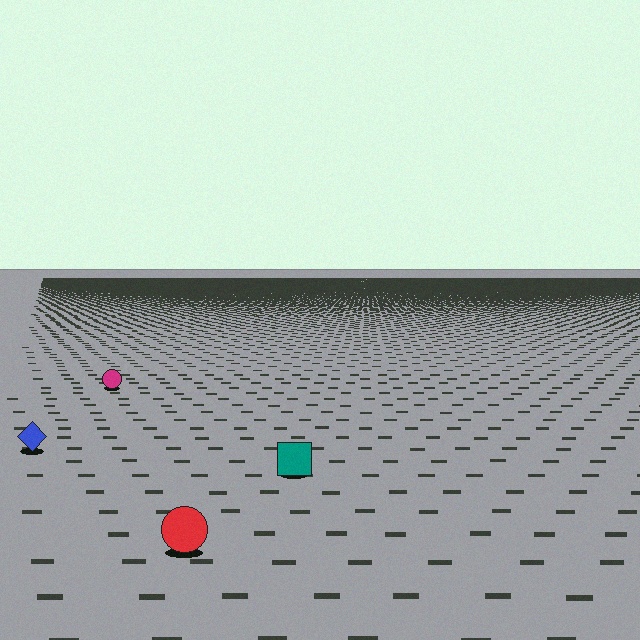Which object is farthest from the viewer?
The magenta circle is farthest from the viewer. It appears smaller and the ground texture around it is denser.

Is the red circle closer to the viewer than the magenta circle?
Yes. The red circle is closer — you can tell from the texture gradient: the ground texture is coarser near it.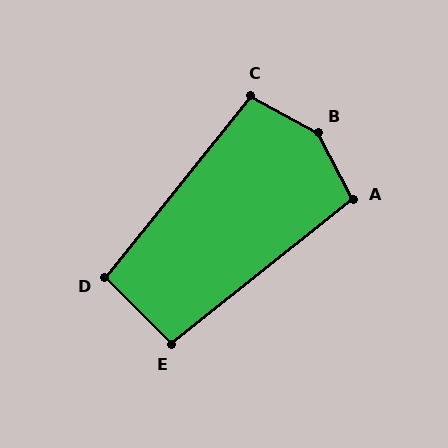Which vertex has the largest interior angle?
B, at approximately 146 degrees.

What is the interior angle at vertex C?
Approximately 100 degrees (obtuse).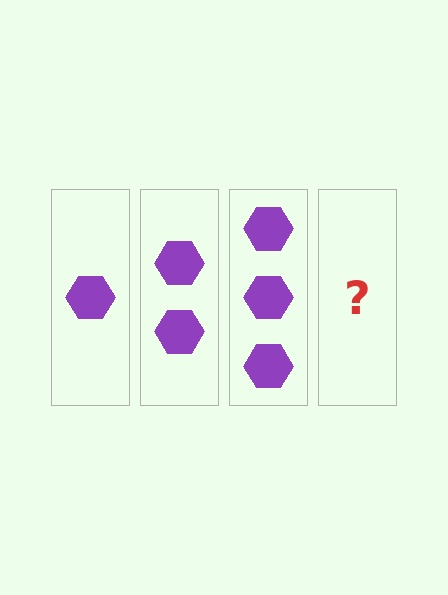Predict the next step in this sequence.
The next step is 4 hexagons.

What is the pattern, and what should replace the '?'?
The pattern is that each step adds one more hexagon. The '?' should be 4 hexagons.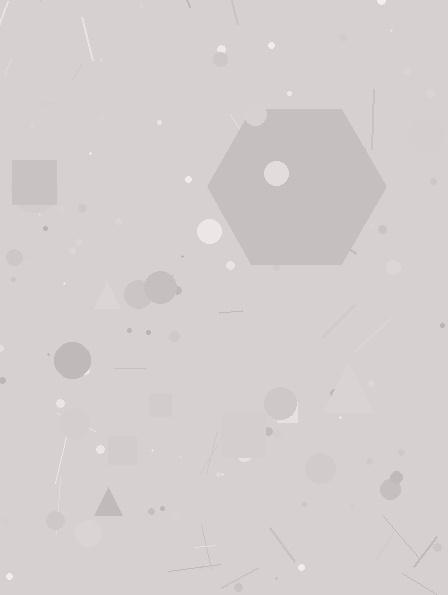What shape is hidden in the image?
A hexagon is hidden in the image.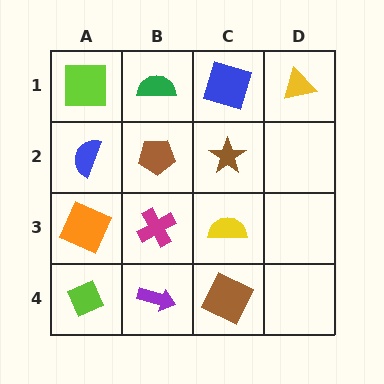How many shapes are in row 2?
3 shapes.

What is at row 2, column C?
A brown star.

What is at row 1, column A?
A lime square.